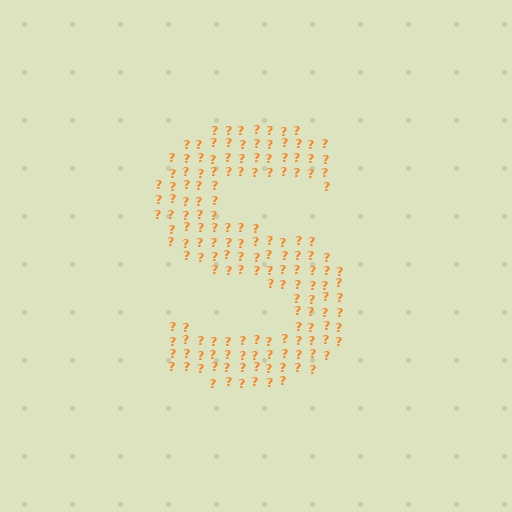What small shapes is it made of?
It is made of small question marks.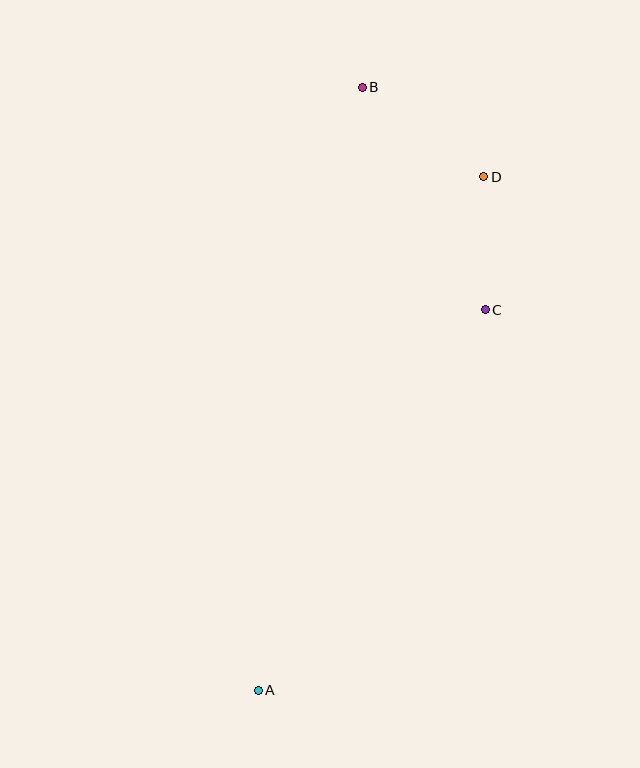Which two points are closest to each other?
Points C and D are closest to each other.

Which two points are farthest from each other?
Points A and B are farthest from each other.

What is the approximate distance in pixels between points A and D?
The distance between A and D is approximately 561 pixels.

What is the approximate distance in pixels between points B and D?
The distance between B and D is approximately 151 pixels.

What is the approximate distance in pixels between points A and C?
The distance between A and C is approximately 443 pixels.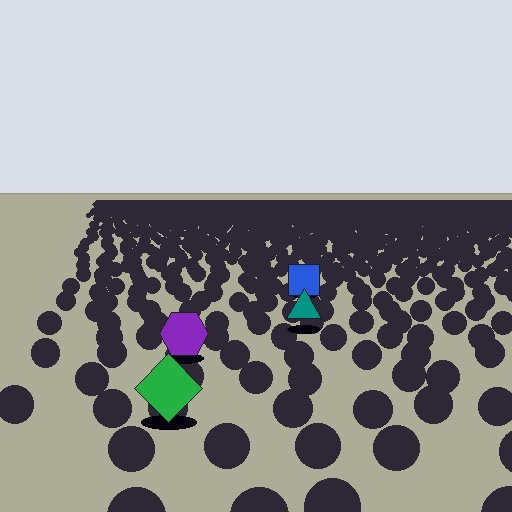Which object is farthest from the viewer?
The blue square is farthest from the viewer. It appears smaller and the ground texture around it is denser.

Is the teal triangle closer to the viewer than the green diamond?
No. The green diamond is closer — you can tell from the texture gradient: the ground texture is coarser near it.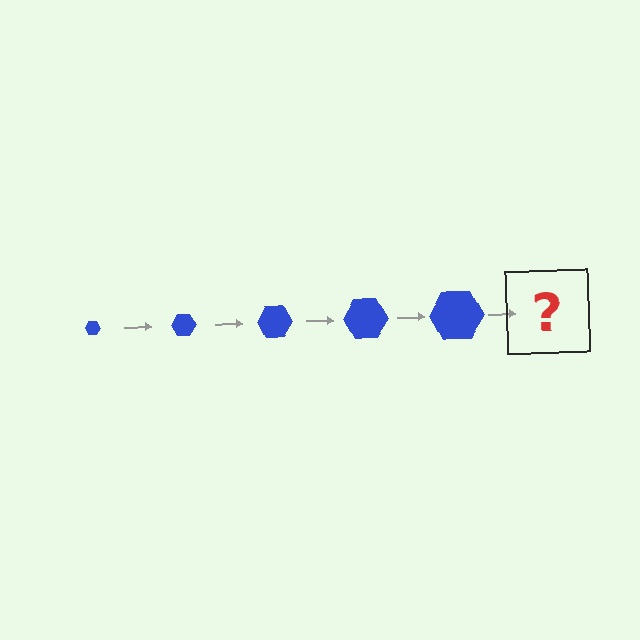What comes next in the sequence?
The next element should be a blue hexagon, larger than the previous one.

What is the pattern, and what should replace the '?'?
The pattern is that the hexagon gets progressively larger each step. The '?' should be a blue hexagon, larger than the previous one.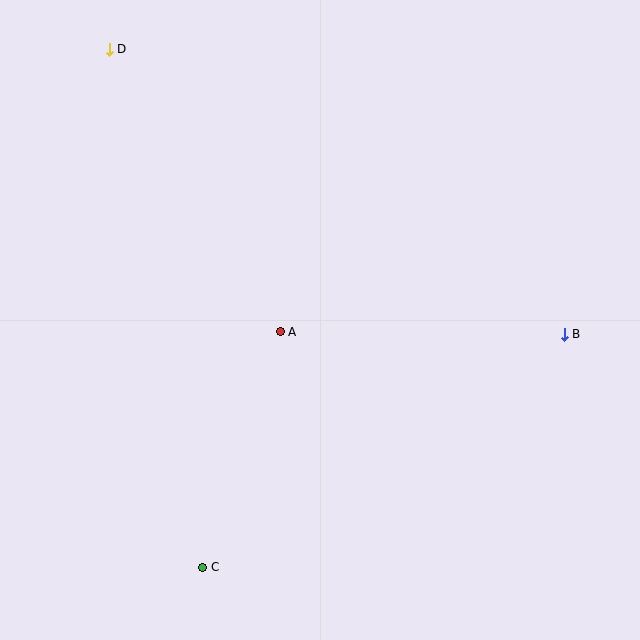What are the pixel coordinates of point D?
Point D is at (109, 49).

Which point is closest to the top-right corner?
Point B is closest to the top-right corner.